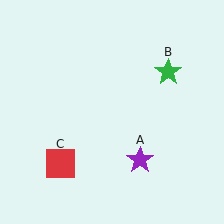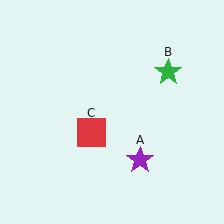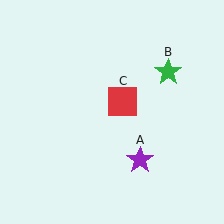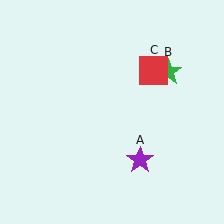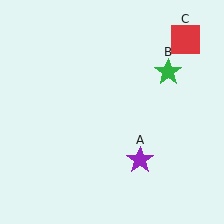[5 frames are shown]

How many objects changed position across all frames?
1 object changed position: red square (object C).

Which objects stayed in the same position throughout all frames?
Purple star (object A) and green star (object B) remained stationary.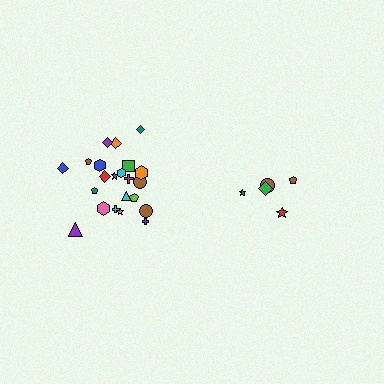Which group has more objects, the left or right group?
The left group.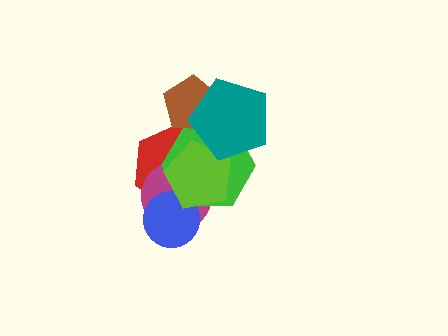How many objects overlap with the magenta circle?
4 objects overlap with the magenta circle.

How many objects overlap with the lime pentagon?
5 objects overlap with the lime pentagon.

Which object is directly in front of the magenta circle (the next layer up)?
The green hexagon is directly in front of the magenta circle.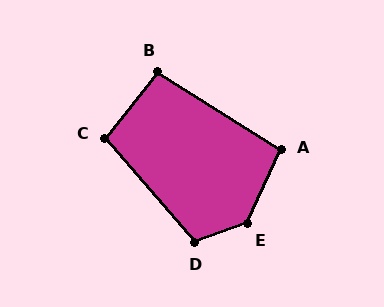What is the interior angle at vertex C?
Approximately 101 degrees (obtuse).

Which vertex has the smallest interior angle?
B, at approximately 96 degrees.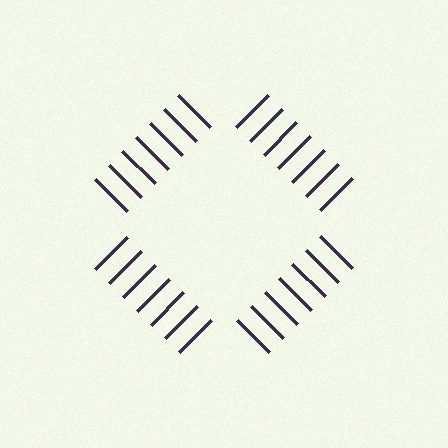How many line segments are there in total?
28 — 7 along each of the 4 edges.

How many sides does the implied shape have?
4 sides — the line-ends trace a square.